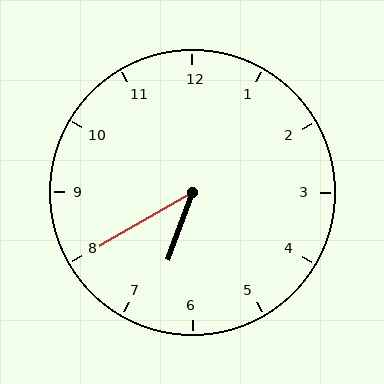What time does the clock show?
6:40.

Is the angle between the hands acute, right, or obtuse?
It is acute.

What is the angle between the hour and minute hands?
Approximately 40 degrees.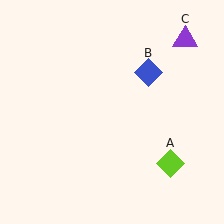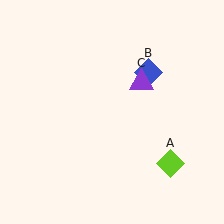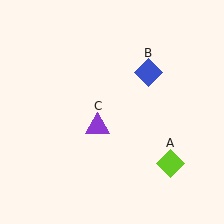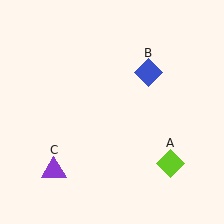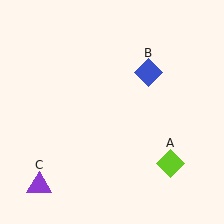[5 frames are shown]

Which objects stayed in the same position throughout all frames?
Lime diamond (object A) and blue diamond (object B) remained stationary.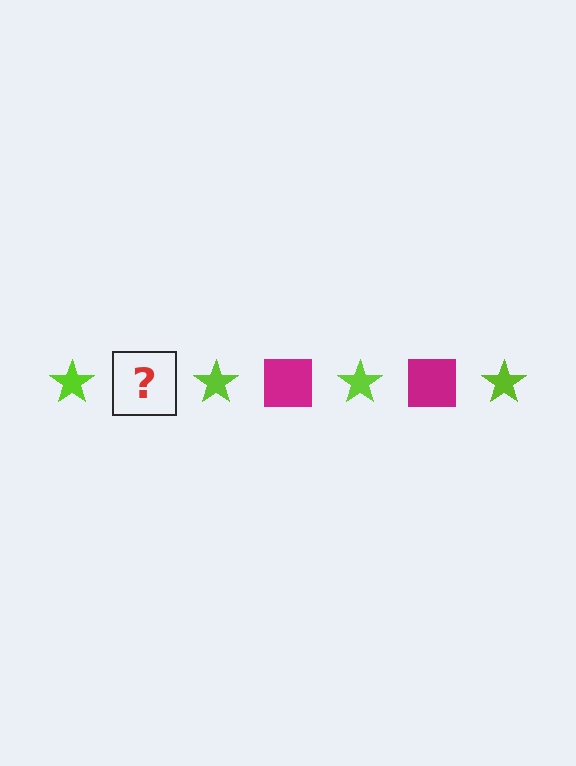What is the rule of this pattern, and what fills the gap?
The rule is that the pattern alternates between lime star and magenta square. The gap should be filled with a magenta square.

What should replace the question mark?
The question mark should be replaced with a magenta square.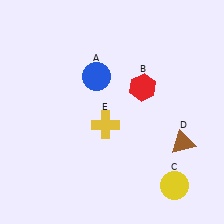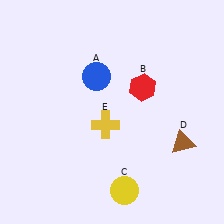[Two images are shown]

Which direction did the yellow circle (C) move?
The yellow circle (C) moved left.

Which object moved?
The yellow circle (C) moved left.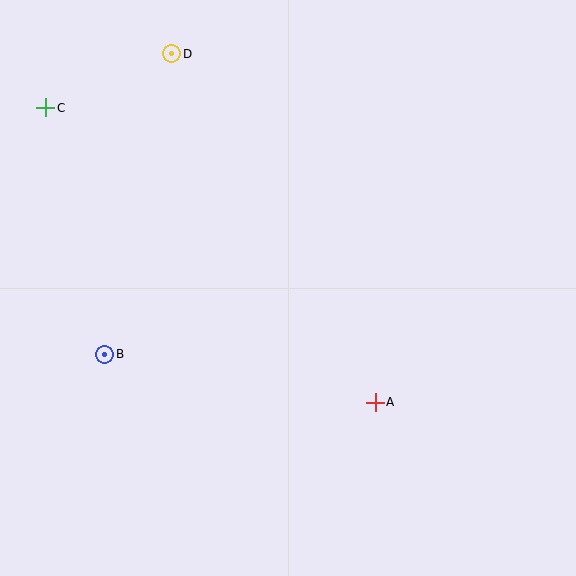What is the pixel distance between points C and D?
The distance between C and D is 137 pixels.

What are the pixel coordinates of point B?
Point B is at (105, 354).